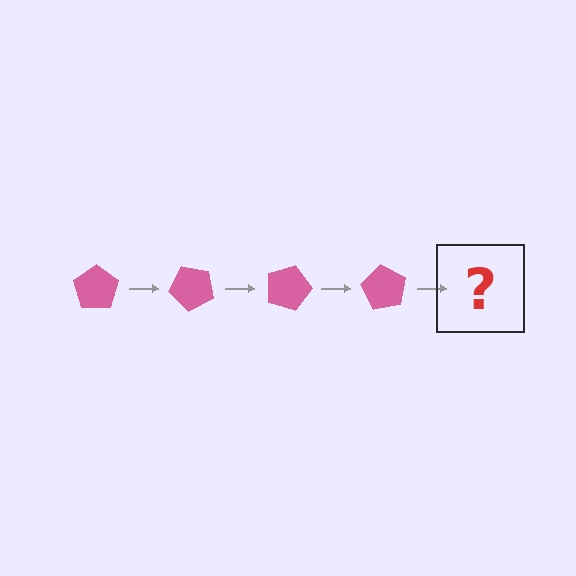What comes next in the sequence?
The next element should be a pink pentagon rotated 180 degrees.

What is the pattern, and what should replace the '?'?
The pattern is that the pentagon rotates 45 degrees each step. The '?' should be a pink pentagon rotated 180 degrees.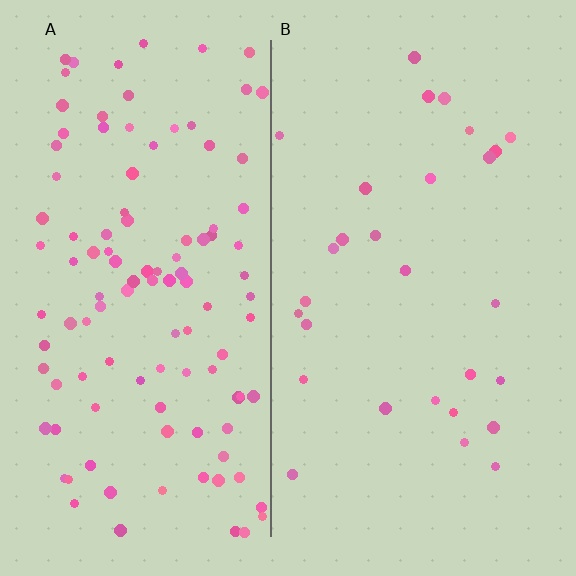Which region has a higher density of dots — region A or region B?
A (the left).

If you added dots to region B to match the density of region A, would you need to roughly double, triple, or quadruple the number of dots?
Approximately quadruple.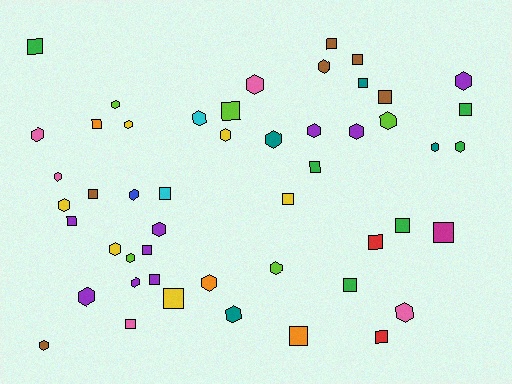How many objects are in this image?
There are 50 objects.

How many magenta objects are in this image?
There is 1 magenta object.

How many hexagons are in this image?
There are 27 hexagons.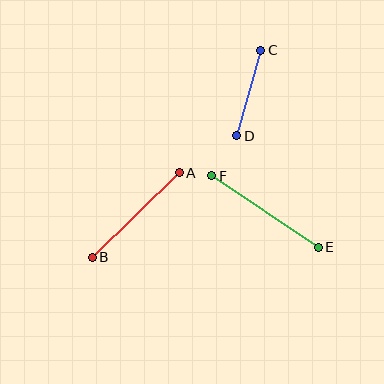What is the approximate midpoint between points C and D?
The midpoint is at approximately (249, 93) pixels.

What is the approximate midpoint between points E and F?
The midpoint is at approximately (265, 211) pixels.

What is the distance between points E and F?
The distance is approximately 128 pixels.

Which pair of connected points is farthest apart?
Points E and F are farthest apart.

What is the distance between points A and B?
The distance is approximately 122 pixels.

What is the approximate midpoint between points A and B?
The midpoint is at approximately (136, 215) pixels.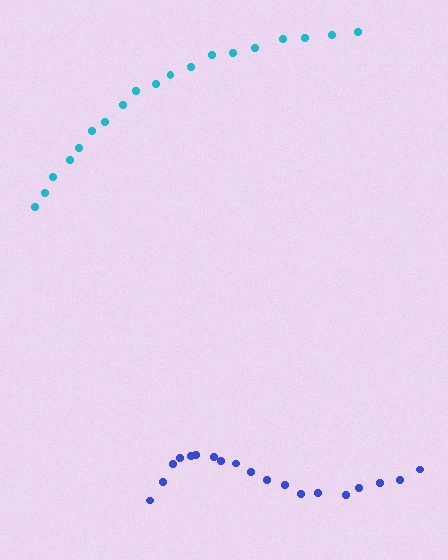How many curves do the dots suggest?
There are 2 distinct paths.